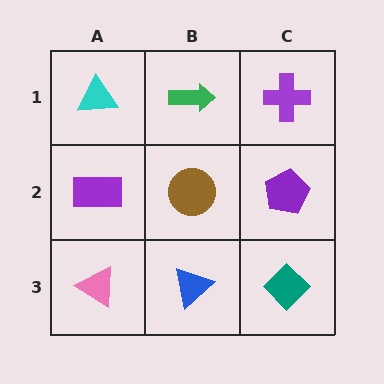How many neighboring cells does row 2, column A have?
3.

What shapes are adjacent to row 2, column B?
A green arrow (row 1, column B), a blue triangle (row 3, column B), a purple rectangle (row 2, column A), a purple pentagon (row 2, column C).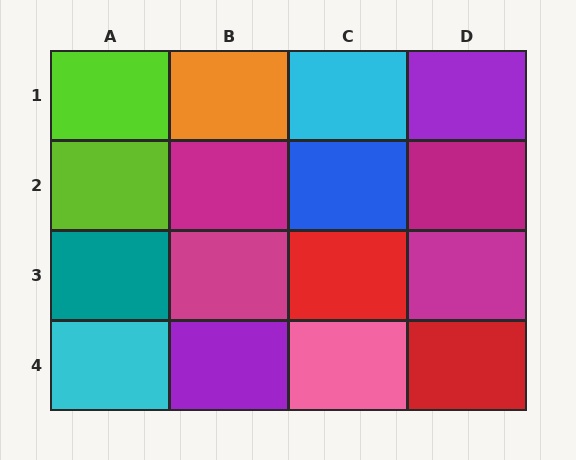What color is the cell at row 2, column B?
Magenta.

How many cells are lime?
2 cells are lime.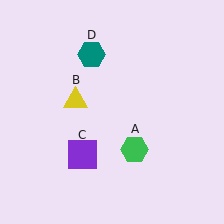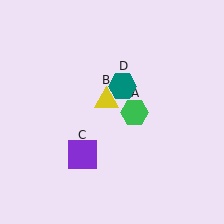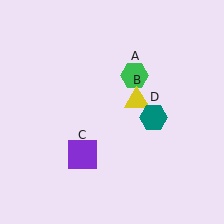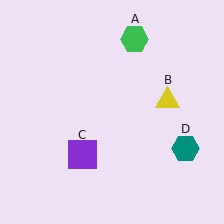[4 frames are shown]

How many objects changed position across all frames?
3 objects changed position: green hexagon (object A), yellow triangle (object B), teal hexagon (object D).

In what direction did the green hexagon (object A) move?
The green hexagon (object A) moved up.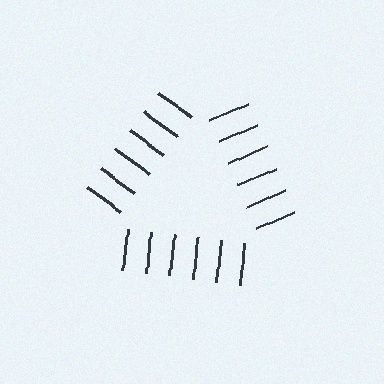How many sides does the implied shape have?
3 sides — the line-ends trace a triangle.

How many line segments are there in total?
18 — 6 along each of the 3 edges.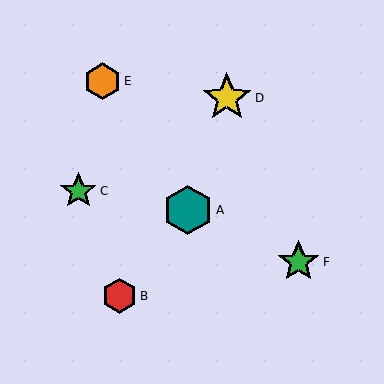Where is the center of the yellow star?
The center of the yellow star is at (227, 98).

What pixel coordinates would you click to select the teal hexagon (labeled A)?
Click at (188, 210) to select the teal hexagon A.